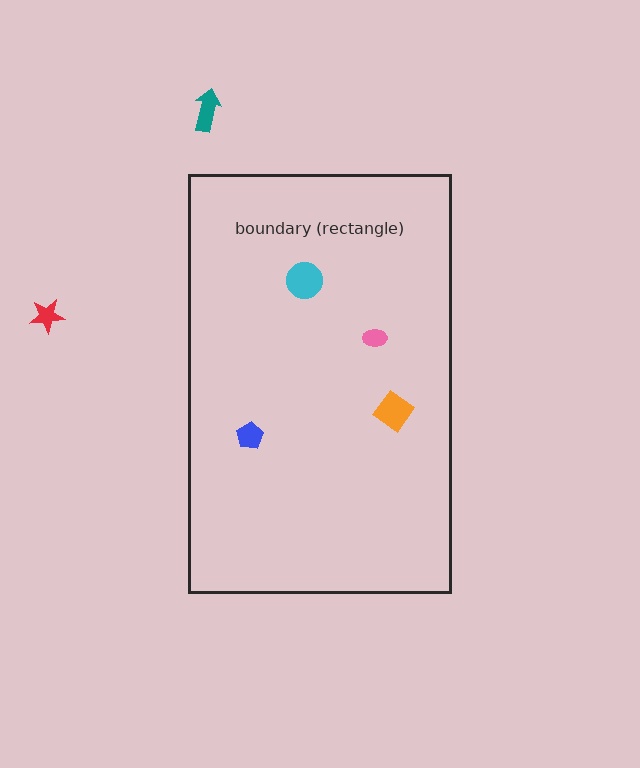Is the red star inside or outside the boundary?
Outside.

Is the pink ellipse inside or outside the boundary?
Inside.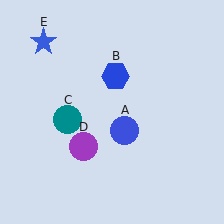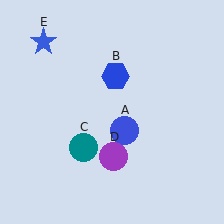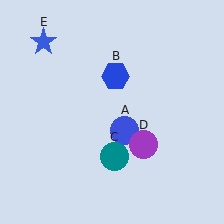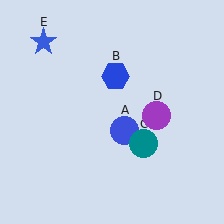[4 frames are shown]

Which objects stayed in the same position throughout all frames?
Blue circle (object A) and blue hexagon (object B) and blue star (object E) remained stationary.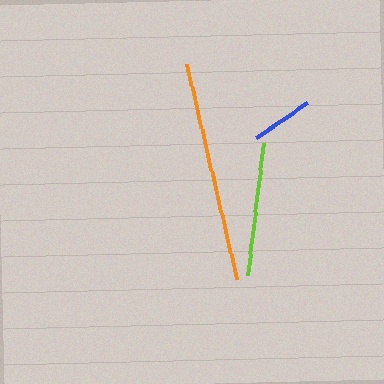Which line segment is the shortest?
The blue line is the shortest at approximately 63 pixels.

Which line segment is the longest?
The orange line is the longest at approximately 221 pixels.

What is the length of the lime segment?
The lime segment is approximately 133 pixels long.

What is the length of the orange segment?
The orange segment is approximately 221 pixels long.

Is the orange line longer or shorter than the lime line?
The orange line is longer than the lime line.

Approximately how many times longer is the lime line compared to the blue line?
The lime line is approximately 2.1 times the length of the blue line.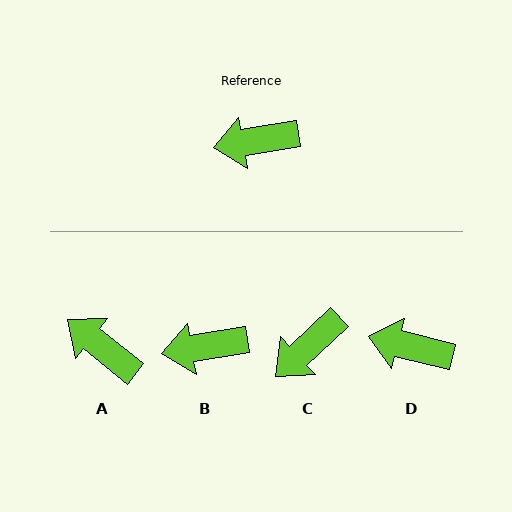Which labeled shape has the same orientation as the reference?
B.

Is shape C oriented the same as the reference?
No, it is off by about 34 degrees.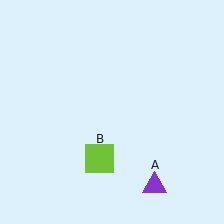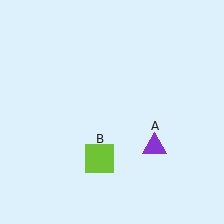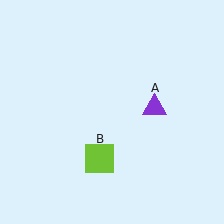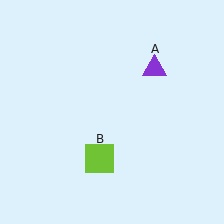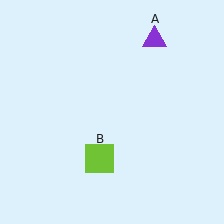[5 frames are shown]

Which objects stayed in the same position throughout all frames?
Lime square (object B) remained stationary.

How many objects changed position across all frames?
1 object changed position: purple triangle (object A).